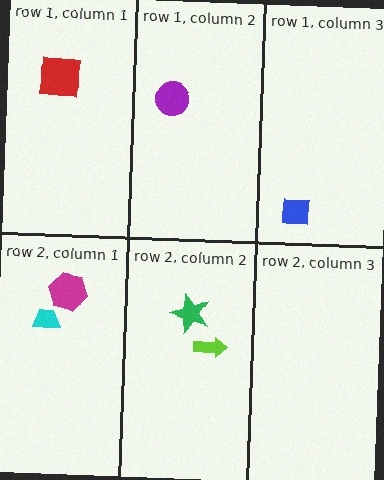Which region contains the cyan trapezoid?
The row 2, column 1 region.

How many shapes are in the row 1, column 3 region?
1.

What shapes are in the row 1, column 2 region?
The purple circle.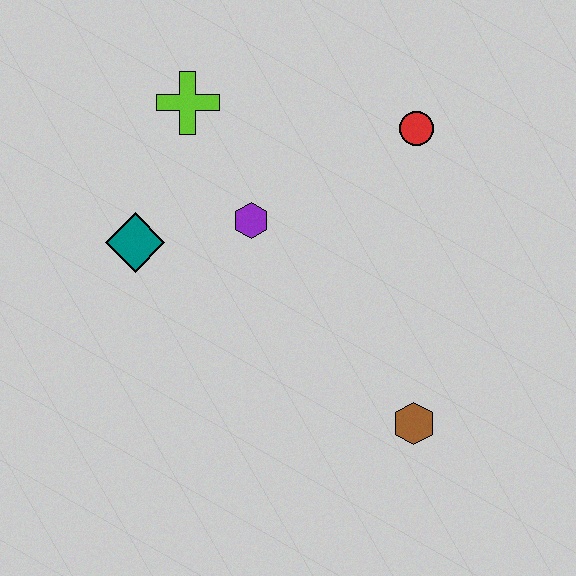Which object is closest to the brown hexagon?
The purple hexagon is closest to the brown hexagon.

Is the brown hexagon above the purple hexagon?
No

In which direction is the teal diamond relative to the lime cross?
The teal diamond is below the lime cross.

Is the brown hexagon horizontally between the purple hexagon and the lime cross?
No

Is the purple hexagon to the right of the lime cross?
Yes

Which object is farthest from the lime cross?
The brown hexagon is farthest from the lime cross.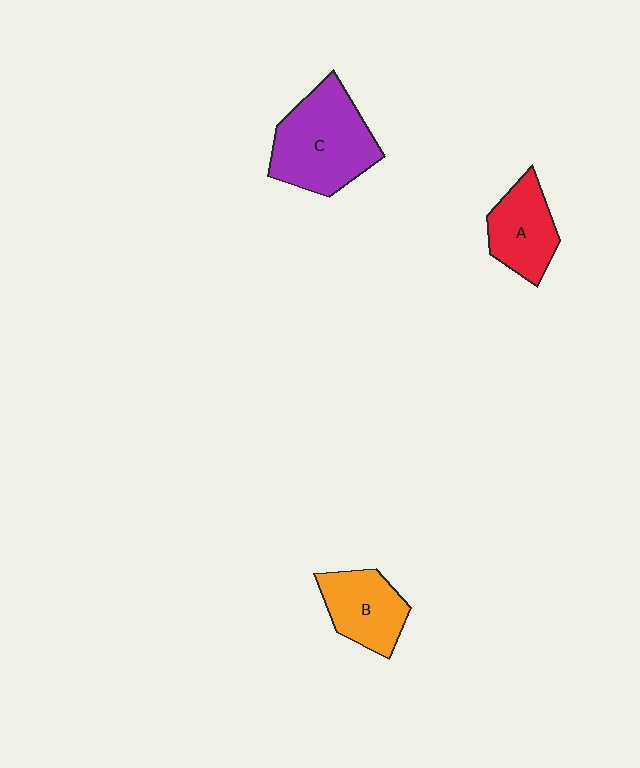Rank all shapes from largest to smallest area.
From largest to smallest: C (purple), B (orange), A (red).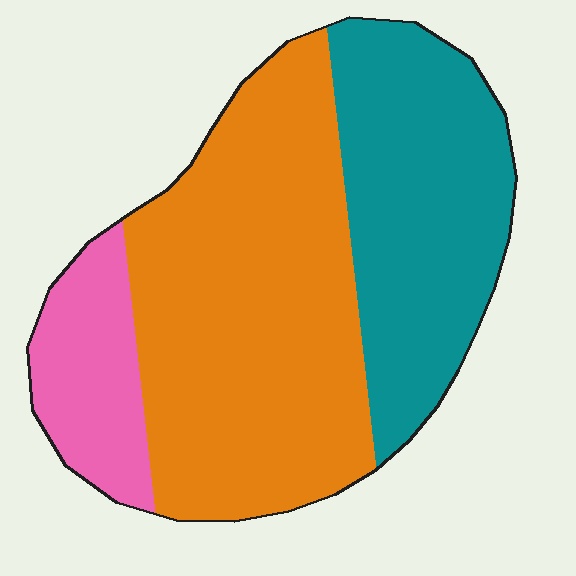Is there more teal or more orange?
Orange.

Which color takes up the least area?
Pink, at roughly 15%.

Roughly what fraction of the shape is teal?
Teal covers about 35% of the shape.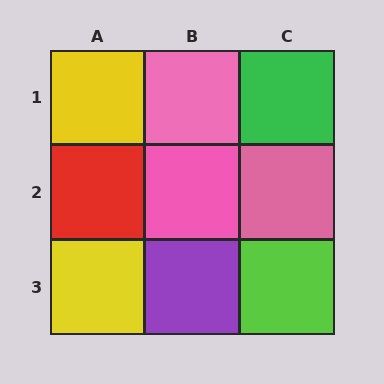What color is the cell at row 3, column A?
Yellow.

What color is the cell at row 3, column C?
Lime.